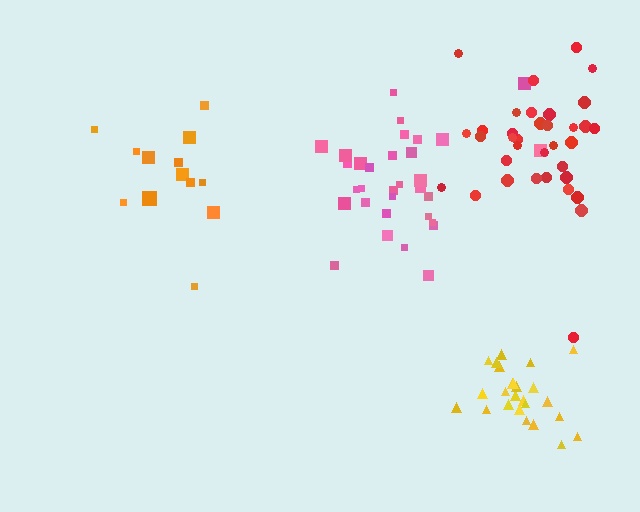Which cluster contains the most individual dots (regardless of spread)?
Red (35).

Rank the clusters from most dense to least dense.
yellow, pink, red, orange.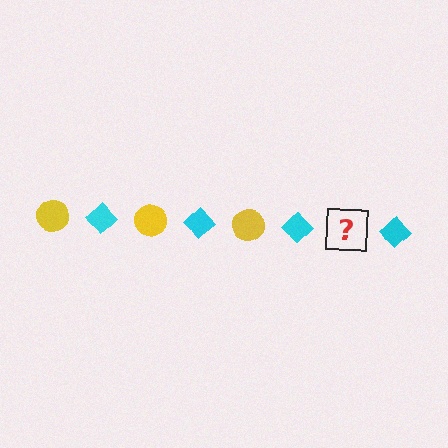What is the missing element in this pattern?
The missing element is a yellow circle.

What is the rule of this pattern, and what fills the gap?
The rule is that the pattern alternates between yellow circle and cyan diamond. The gap should be filled with a yellow circle.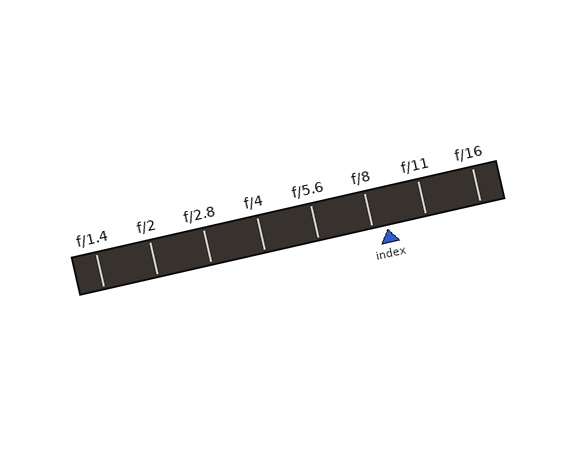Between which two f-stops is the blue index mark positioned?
The index mark is between f/8 and f/11.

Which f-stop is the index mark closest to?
The index mark is closest to f/8.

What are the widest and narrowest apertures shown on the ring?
The widest aperture shown is f/1.4 and the narrowest is f/16.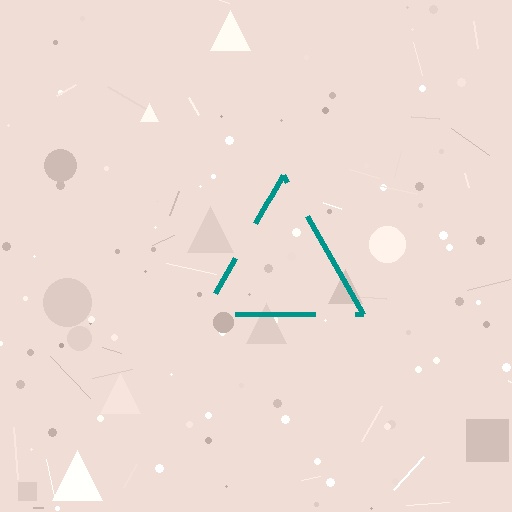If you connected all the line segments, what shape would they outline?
They would outline a triangle.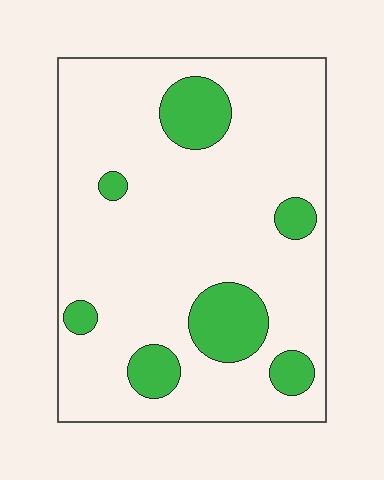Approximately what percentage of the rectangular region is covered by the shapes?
Approximately 15%.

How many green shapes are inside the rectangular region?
7.